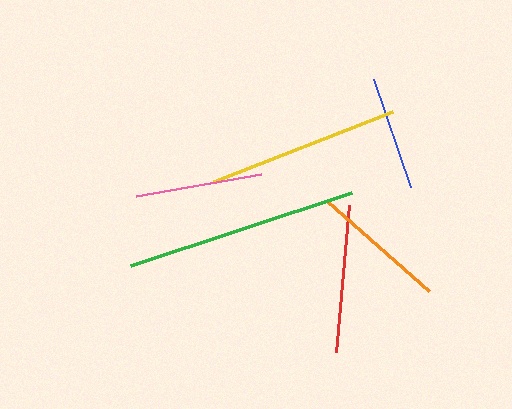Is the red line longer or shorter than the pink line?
The red line is longer than the pink line.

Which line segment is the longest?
The green line is the longest at approximately 233 pixels.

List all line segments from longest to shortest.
From longest to shortest: green, yellow, red, orange, pink, blue.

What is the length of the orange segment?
The orange segment is approximately 136 pixels long.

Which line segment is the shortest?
The blue line is the shortest at approximately 115 pixels.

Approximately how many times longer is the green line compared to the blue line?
The green line is approximately 2.0 times the length of the blue line.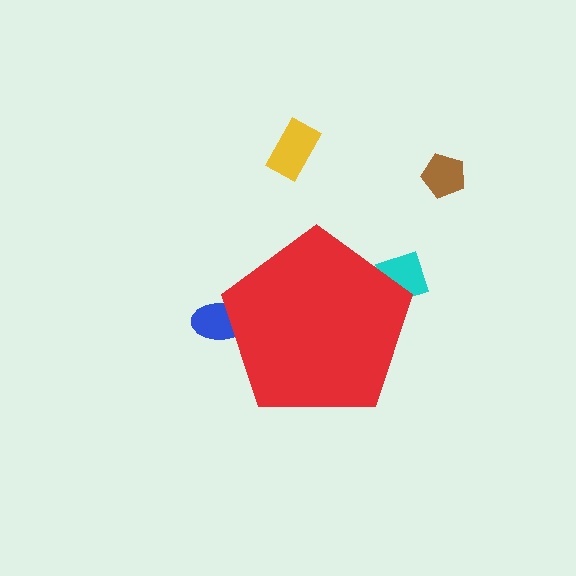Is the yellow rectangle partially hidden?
No, the yellow rectangle is fully visible.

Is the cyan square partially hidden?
Yes, the cyan square is partially hidden behind the red pentagon.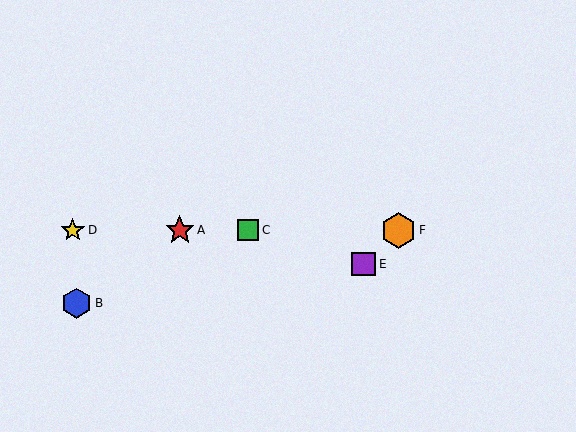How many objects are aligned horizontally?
4 objects (A, C, D, F) are aligned horizontally.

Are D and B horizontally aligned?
No, D is at y≈230 and B is at y≈303.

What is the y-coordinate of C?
Object C is at y≈230.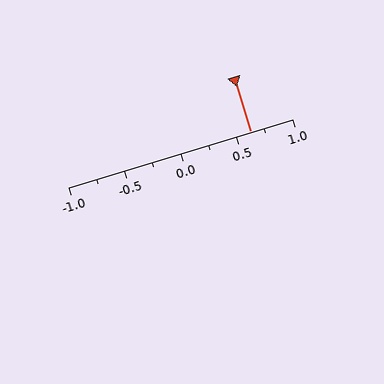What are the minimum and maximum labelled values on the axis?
The axis runs from -1.0 to 1.0.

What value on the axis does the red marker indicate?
The marker indicates approximately 0.62.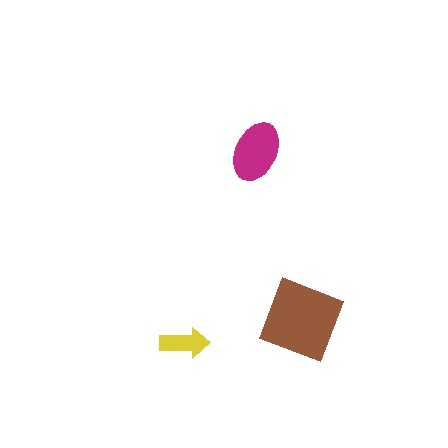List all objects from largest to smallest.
The brown square, the magenta ellipse, the yellow arrow.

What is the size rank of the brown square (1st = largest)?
1st.